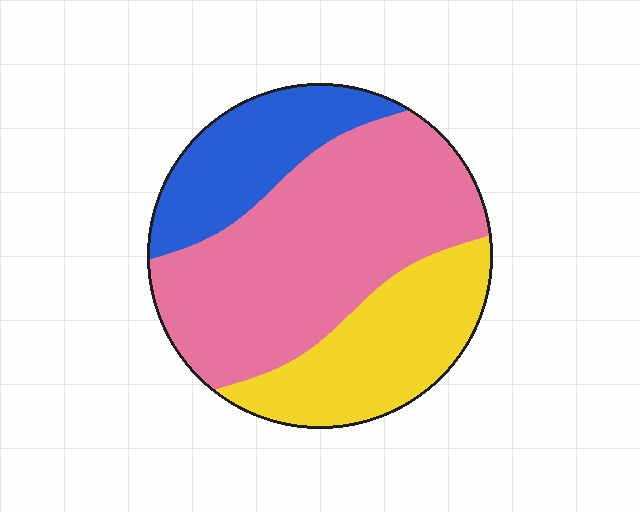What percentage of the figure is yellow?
Yellow covers around 25% of the figure.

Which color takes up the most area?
Pink, at roughly 55%.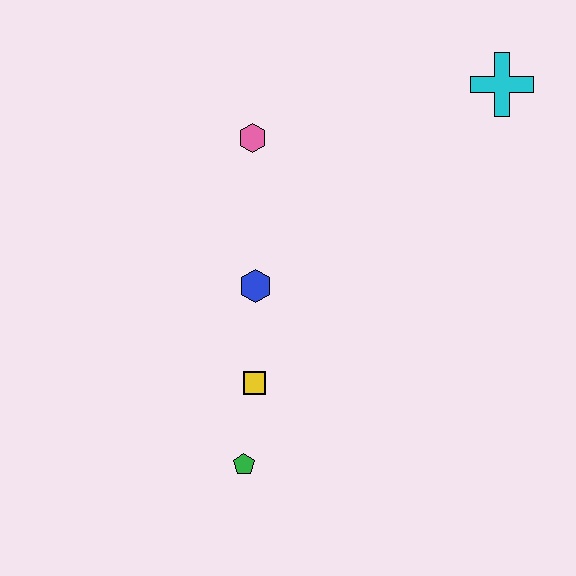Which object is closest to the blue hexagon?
The yellow square is closest to the blue hexagon.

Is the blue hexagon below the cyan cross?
Yes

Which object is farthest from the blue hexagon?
The cyan cross is farthest from the blue hexagon.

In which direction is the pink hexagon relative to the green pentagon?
The pink hexagon is above the green pentagon.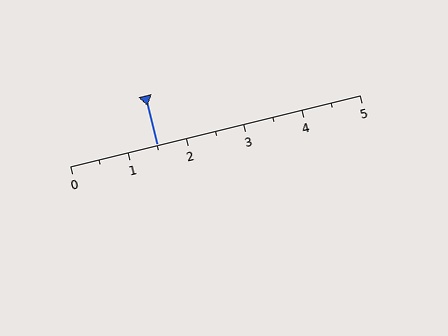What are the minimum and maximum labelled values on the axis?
The axis runs from 0 to 5.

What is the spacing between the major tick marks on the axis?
The major ticks are spaced 1 apart.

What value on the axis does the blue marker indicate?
The marker indicates approximately 1.5.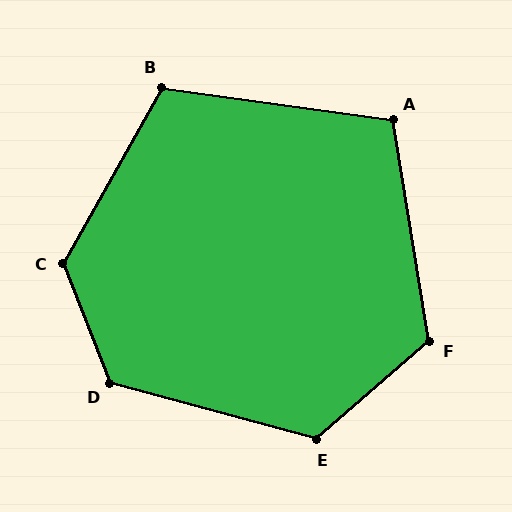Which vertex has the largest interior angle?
C, at approximately 129 degrees.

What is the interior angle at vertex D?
Approximately 127 degrees (obtuse).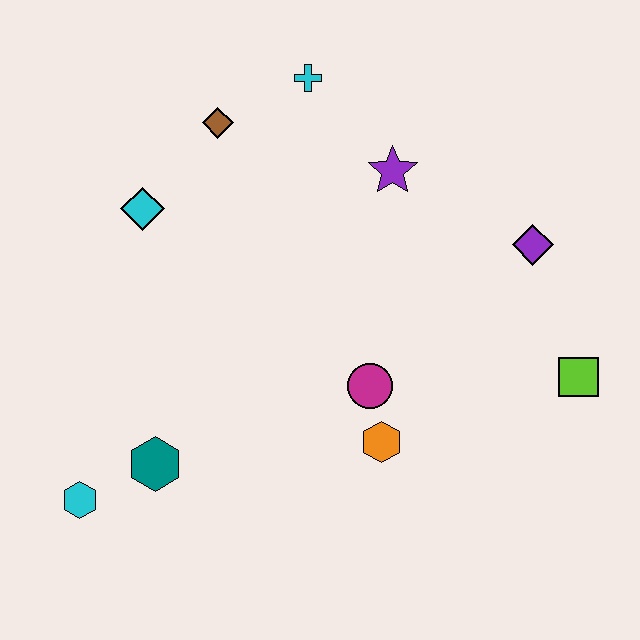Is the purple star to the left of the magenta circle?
No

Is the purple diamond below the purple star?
Yes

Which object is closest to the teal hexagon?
The cyan hexagon is closest to the teal hexagon.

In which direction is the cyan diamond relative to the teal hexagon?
The cyan diamond is above the teal hexagon.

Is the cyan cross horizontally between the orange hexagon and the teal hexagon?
Yes